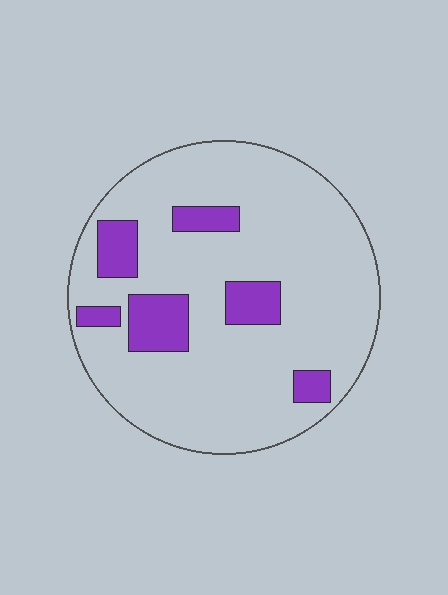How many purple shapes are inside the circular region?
6.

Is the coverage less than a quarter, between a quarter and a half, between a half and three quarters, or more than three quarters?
Less than a quarter.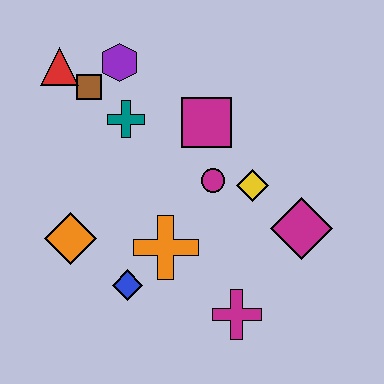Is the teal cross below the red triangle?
Yes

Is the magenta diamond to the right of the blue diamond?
Yes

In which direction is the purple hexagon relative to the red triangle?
The purple hexagon is to the right of the red triangle.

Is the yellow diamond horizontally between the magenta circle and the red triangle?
No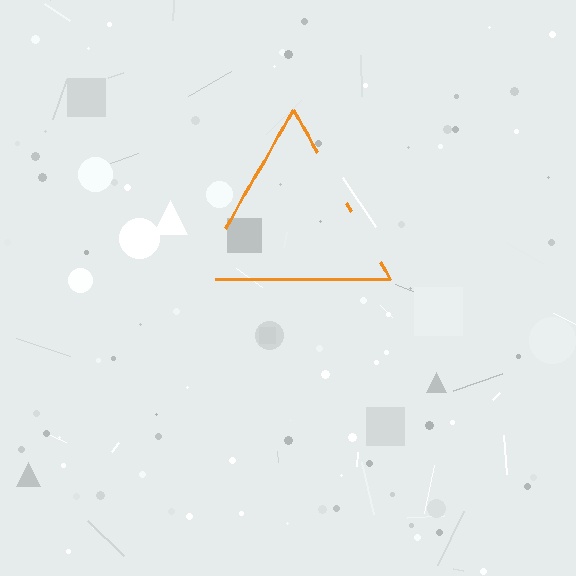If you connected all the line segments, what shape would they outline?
They would outline a triangle.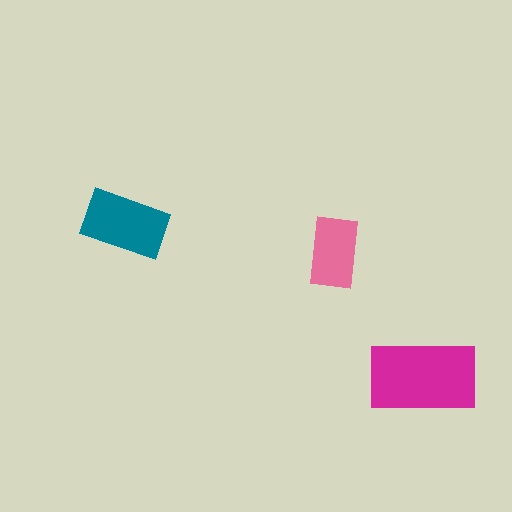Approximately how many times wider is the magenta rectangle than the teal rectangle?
About 1.5 times wider.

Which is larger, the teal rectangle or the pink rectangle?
The teal one.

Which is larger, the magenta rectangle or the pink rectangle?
The magenta one.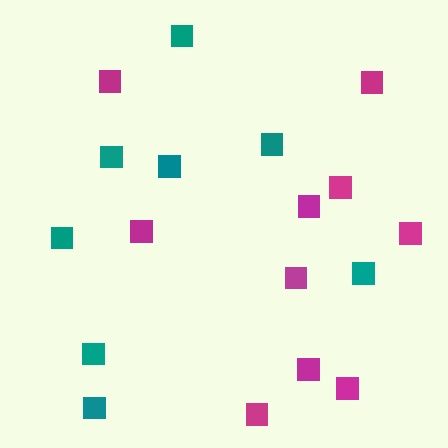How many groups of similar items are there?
There are 2 groups: one group of teal squares (8) and one group of magenta squares (10).